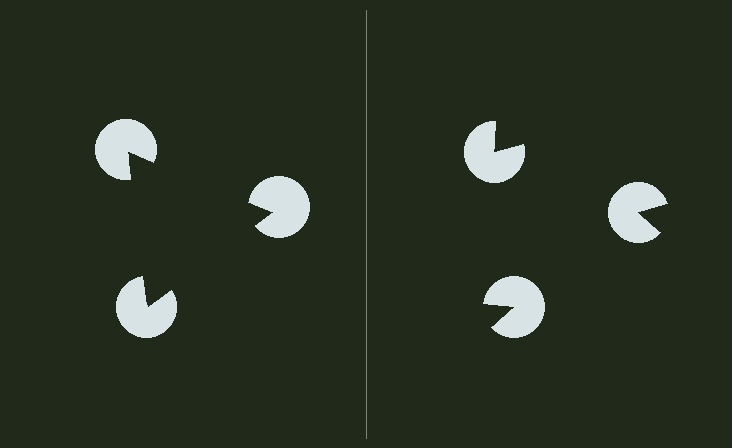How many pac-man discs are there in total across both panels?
6 — 3 on each side.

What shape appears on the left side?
An illusory triangle.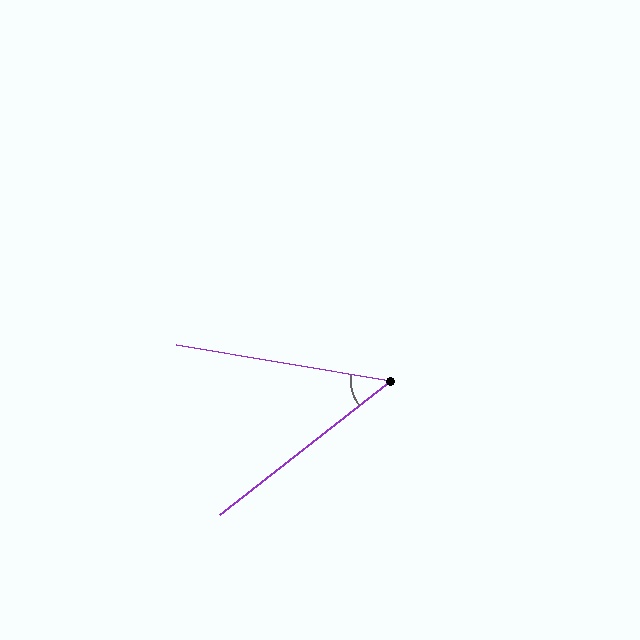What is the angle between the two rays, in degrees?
Approximately 48 degrees.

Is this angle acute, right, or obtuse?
It is acute.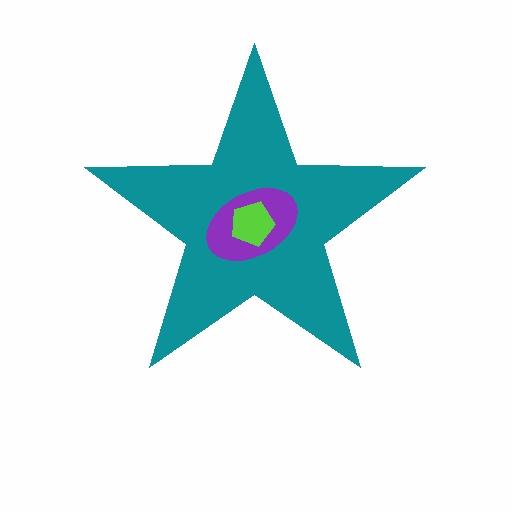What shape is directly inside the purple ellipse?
The lime pentagon.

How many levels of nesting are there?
3.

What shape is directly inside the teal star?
The purple ellipse.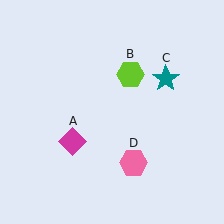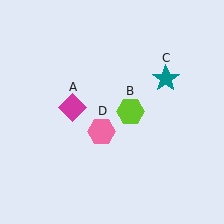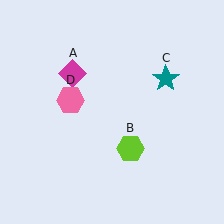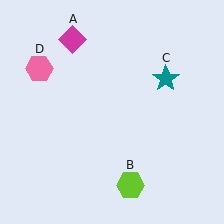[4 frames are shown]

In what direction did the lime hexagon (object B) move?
The lime hexagon (object B) moved down.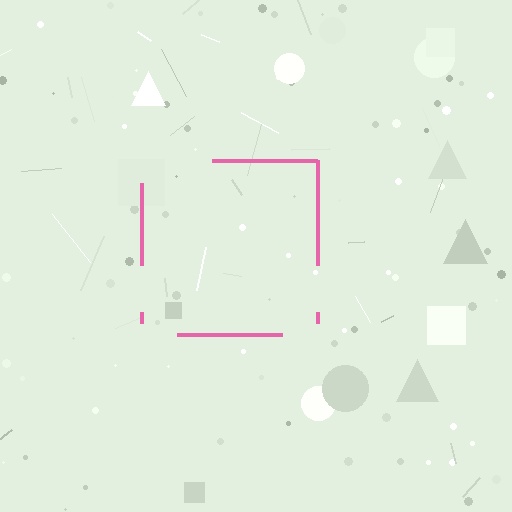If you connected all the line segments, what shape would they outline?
They would outline a square.